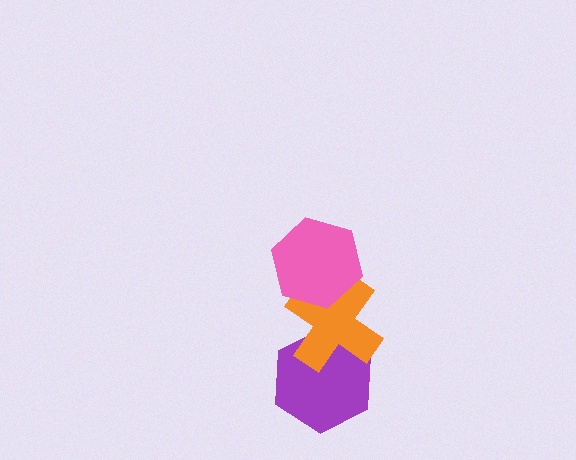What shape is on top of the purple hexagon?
The orange cross is on top of the purple hexagon.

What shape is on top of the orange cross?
The pink hexagon is on top of the orange cross.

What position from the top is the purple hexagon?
The purple hexagon is 3rd from the top.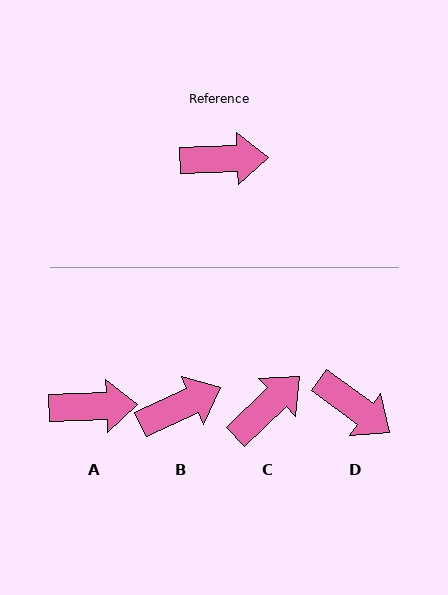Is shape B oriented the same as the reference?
No, it is off by about 23 degrees.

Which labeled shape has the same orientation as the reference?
A.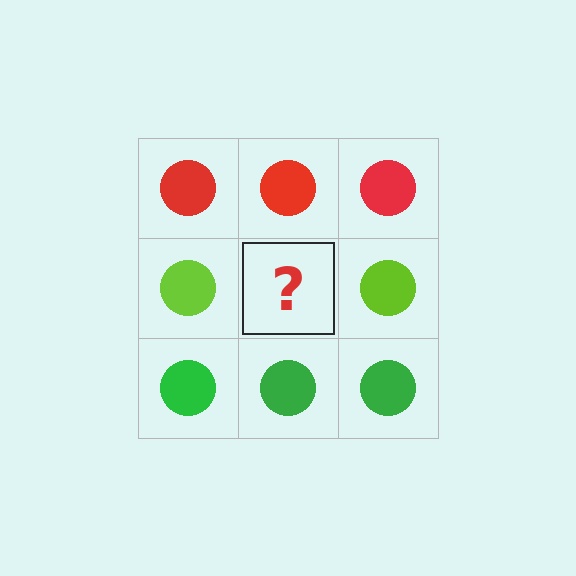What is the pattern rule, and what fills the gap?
The rule is that each row has a consistent color. The gap should be filled with a lime circle.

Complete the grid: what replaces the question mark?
The question mark should be replaced with a lime circle.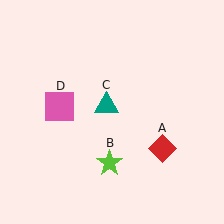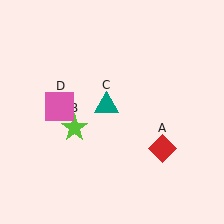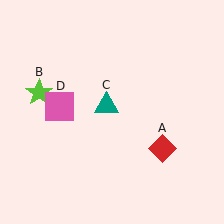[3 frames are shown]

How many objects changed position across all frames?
1 object changed position: lime star (object B).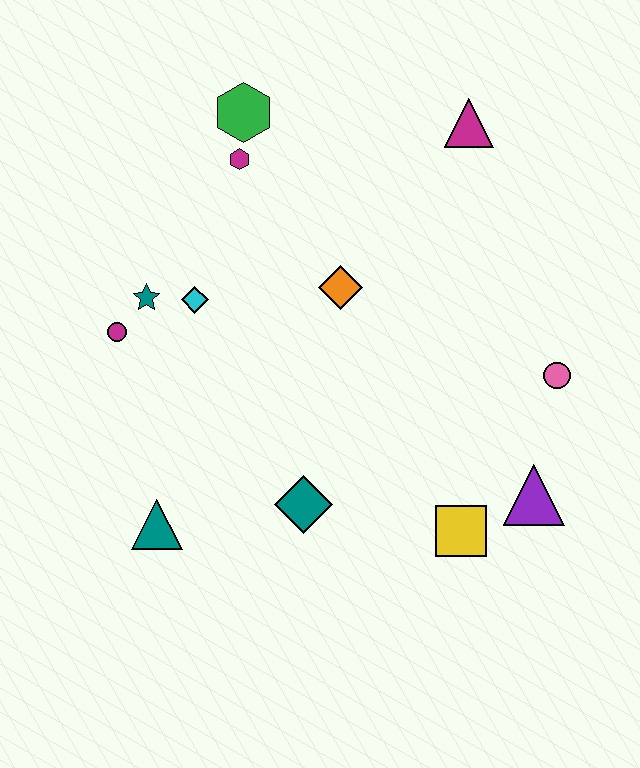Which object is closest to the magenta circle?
The teal star is closest to the magenta circle.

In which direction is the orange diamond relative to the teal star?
The orange diamond is to the right of the teal star.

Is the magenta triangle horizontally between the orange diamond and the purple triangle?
Yes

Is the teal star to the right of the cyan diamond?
No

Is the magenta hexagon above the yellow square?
Yes